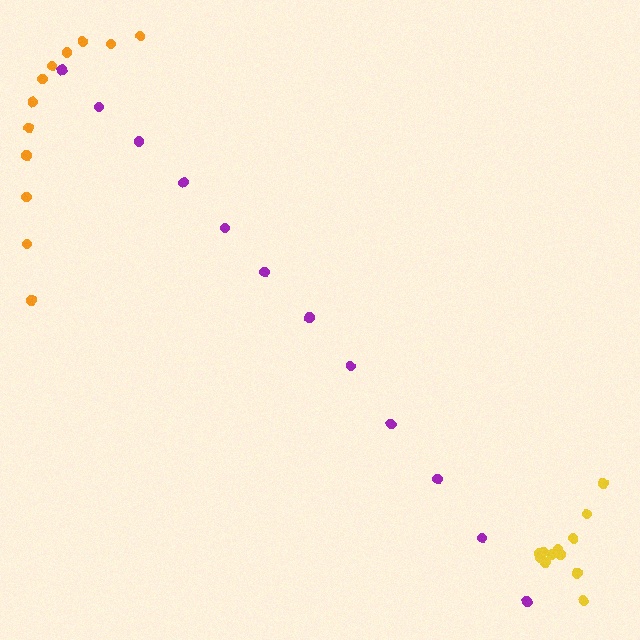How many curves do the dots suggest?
There are 3 distinct paths.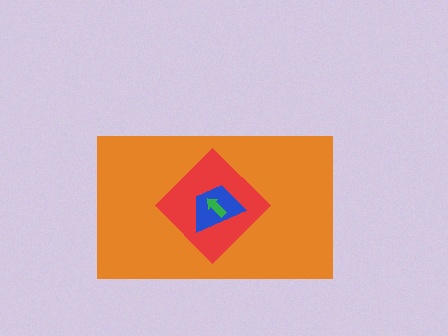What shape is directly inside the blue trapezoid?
The green arrow.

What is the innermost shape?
The green arrow.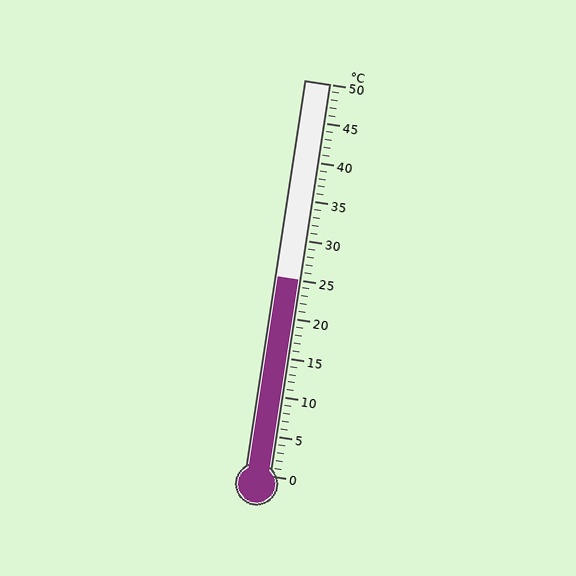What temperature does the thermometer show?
The thermometer shows approximately 25°C.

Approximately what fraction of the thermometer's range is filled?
The thermometer is filled to approximately 50% of its range.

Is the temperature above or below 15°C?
The temperature is above 15°C.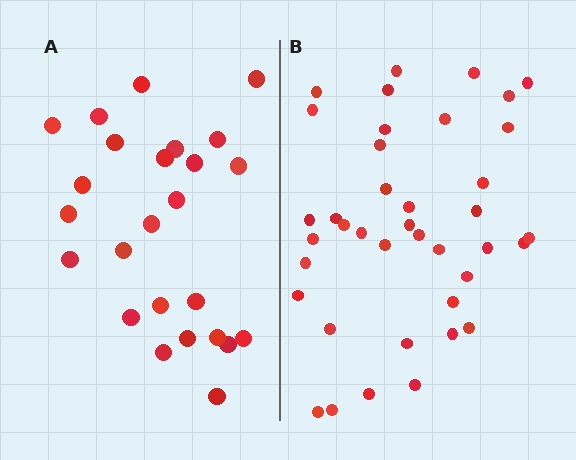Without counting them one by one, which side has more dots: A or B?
Region B (the right region) has more dots.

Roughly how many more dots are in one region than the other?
Region B has approximately 15 more dots than region A.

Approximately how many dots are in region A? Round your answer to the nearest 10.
About 20 dots. (The exact count is 25, which rounds to 20.)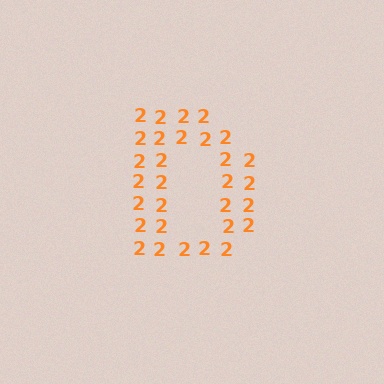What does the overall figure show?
The overall figure shows the letter D.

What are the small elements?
The small elements are digit 2's.